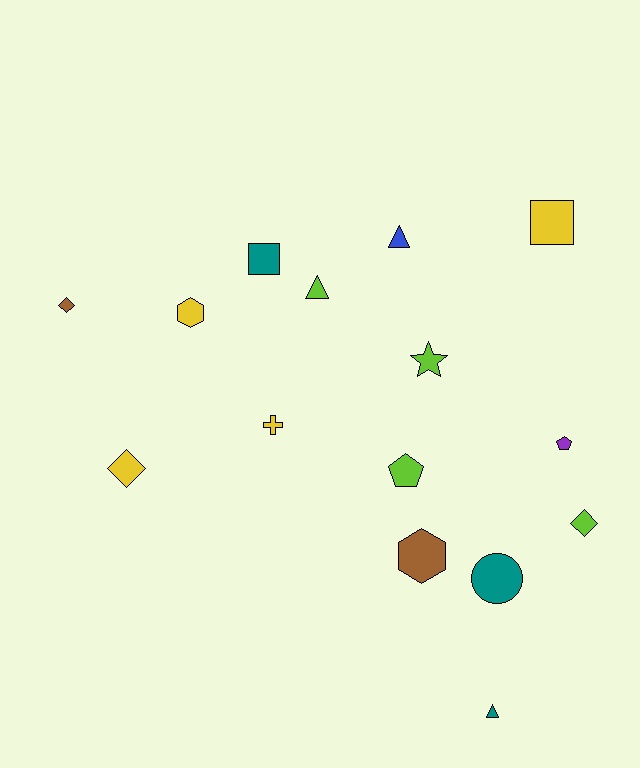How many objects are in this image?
There are 15 objects.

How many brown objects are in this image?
There are 2 brown objects.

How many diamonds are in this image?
There are 3 diamonds.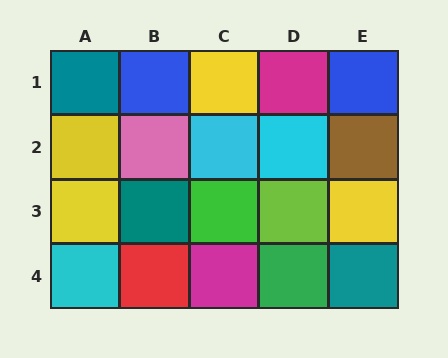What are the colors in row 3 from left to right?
Yellow, teal, green, lime, yellow.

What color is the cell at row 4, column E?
Teal.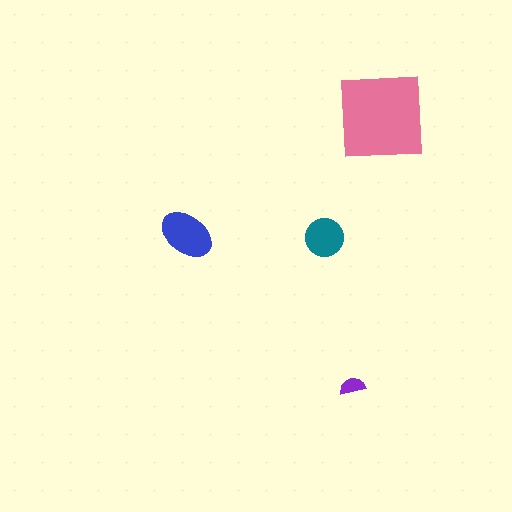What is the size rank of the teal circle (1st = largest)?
3rd.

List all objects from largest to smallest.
The pink square, the blue ellipse, the teal circle, the purple semicircle.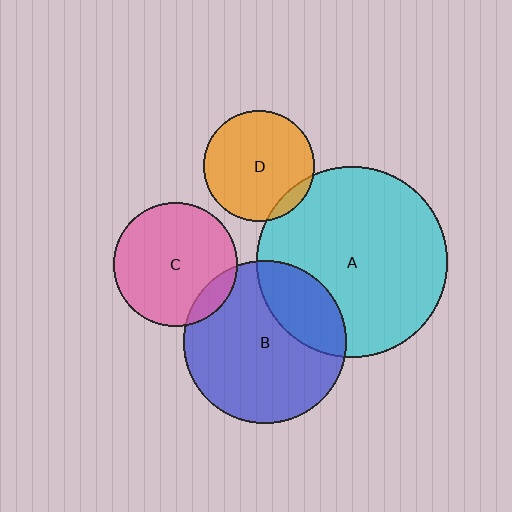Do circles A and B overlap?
Yes.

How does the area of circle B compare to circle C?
Approximately 1.7 times.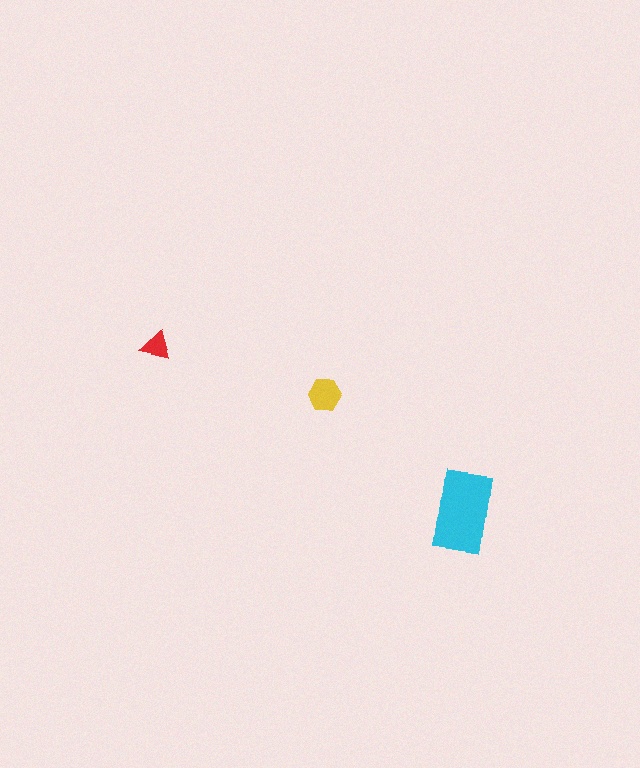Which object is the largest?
The cyan rectangle.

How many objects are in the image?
There are 3 objects in the image.